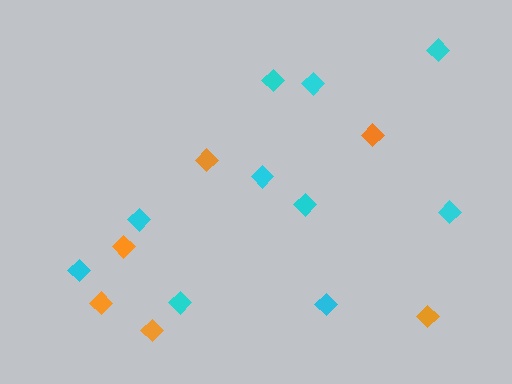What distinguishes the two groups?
There are 2 groups: one group of orange diamonds (6) and one group of cyan diamonds (10).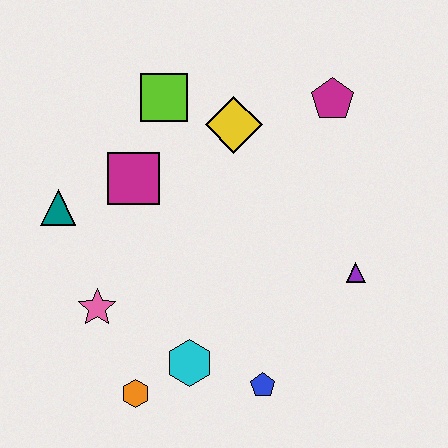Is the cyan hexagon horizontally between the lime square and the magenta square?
No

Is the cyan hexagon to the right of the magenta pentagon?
No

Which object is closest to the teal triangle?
The magenta square is closest to the teal triangle.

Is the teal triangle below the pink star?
No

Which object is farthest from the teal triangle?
The purple triangle is farthest from the teal triangle.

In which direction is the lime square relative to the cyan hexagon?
The lime square is above the cyan hexagon.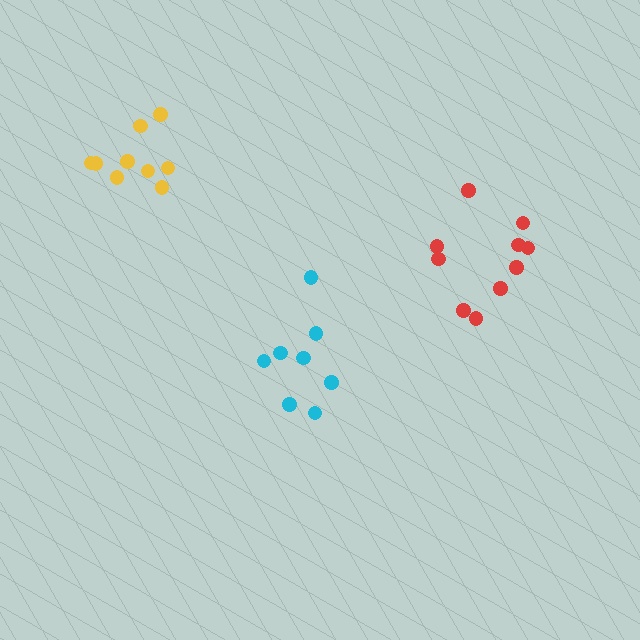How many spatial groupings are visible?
There are 3 spatial groupings.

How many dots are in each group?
Group 1: 9 dots, Group 2: 10 dots, Group 3: 8 dots (27 total).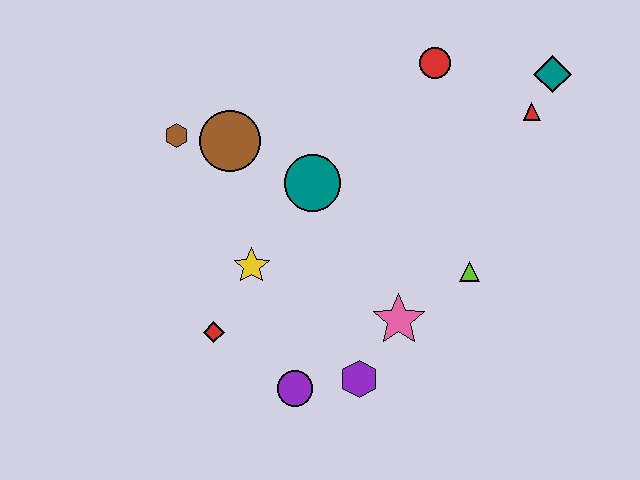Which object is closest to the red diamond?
The yellow star is closest to the red diamond.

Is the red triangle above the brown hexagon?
Yes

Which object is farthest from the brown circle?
The teal diamond is farthest from the brown circle.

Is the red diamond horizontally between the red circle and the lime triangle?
No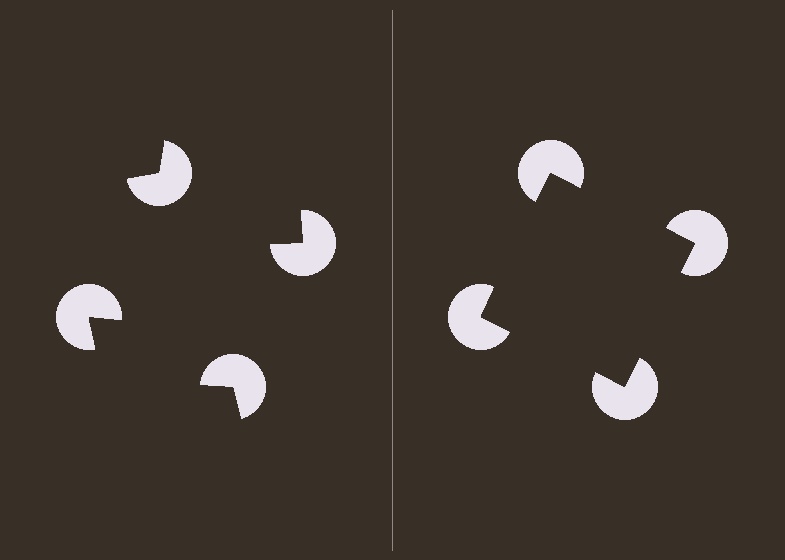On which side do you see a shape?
An illusory square appears on the right side. On the left side the wedge cuts are rotated, so no coherent shape forms.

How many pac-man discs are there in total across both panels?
8 — 4 on each side.